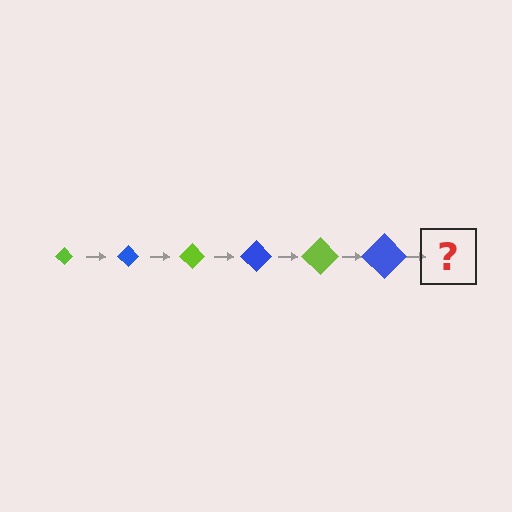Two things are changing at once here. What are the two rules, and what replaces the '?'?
The two rules are that the diamond grows larger each step and the color cycles through lime and blue. The '?' should be a lime diamond, larger than the previous one.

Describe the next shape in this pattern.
It should be a lime diamond, larger than the previous one.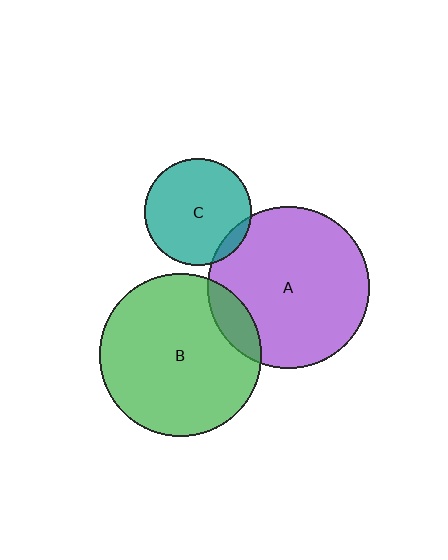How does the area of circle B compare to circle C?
Approximately 2.3 times.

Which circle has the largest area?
Circle B (green).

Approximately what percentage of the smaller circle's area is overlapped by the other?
Approximately 10%.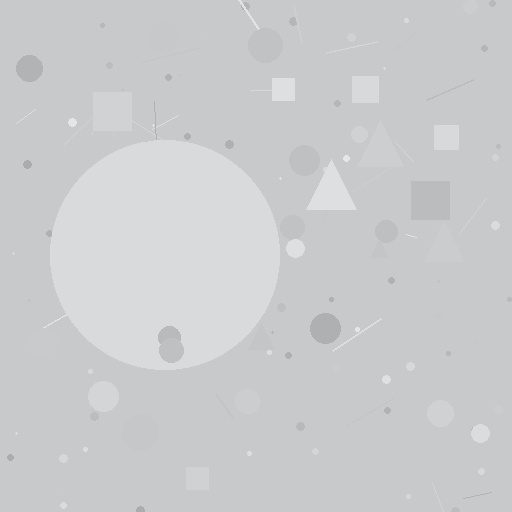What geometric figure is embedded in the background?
A circle is embedded in the background.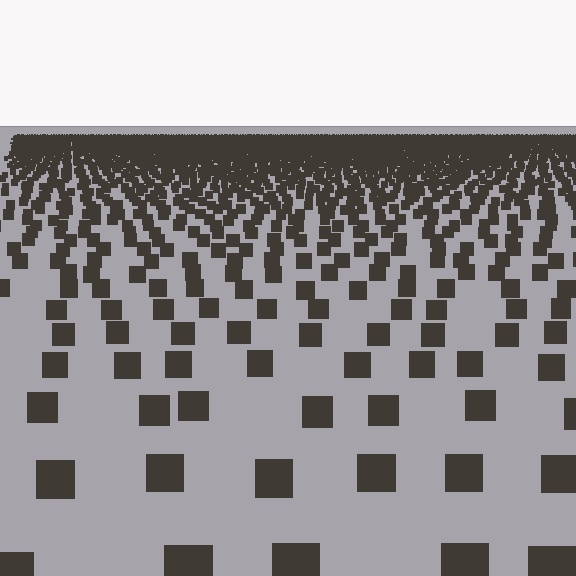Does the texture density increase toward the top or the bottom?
Density increases toward the top.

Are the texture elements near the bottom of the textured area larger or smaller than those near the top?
Larger. Near the bottom, elements are closer to the viewer and appear at a bigger on-screen size.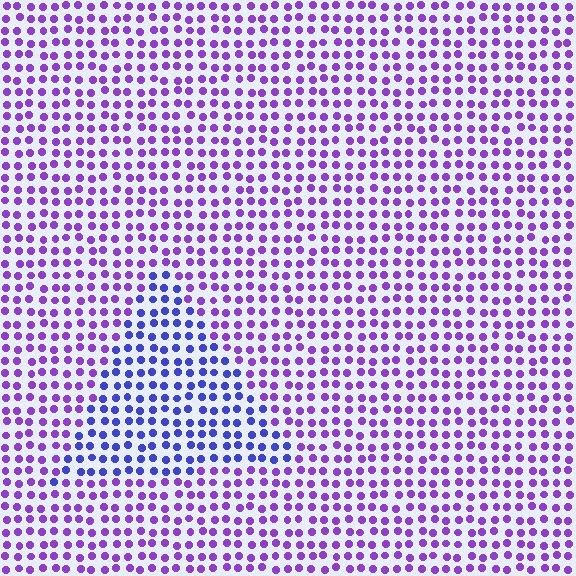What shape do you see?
I see a triangle.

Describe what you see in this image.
The image is filled with small purple elements in a uniform arrangement. A triangle-shaped region is visible where the elements are tinted to a slightly different hue, forming a subtle color boundary.